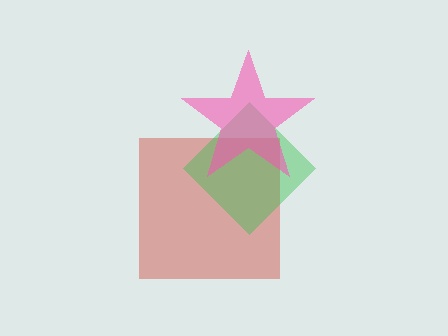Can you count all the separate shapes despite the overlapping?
Yes, there are 3 separate shapes.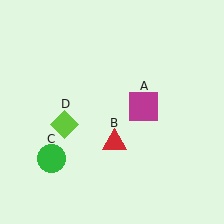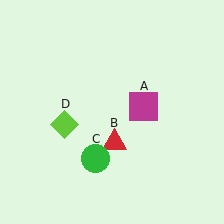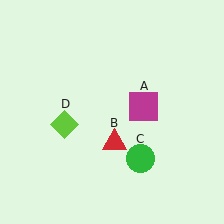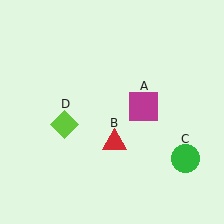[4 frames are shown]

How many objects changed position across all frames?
1 object changed position: green circle (object C).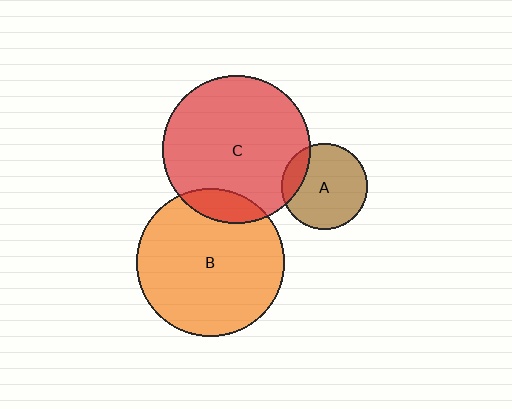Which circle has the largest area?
Circle C (red).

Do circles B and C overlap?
Yes.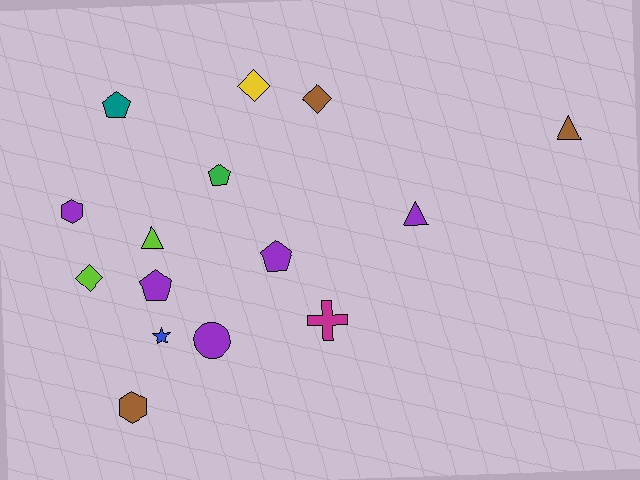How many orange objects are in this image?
There are no orange objects.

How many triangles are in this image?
There are 3 triangles.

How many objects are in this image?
There are 15 objects.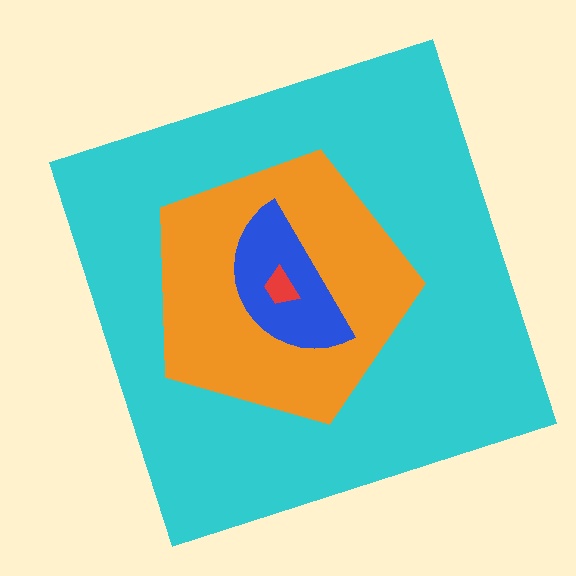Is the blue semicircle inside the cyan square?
Yes.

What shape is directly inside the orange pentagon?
The blue semicircle.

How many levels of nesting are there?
4.